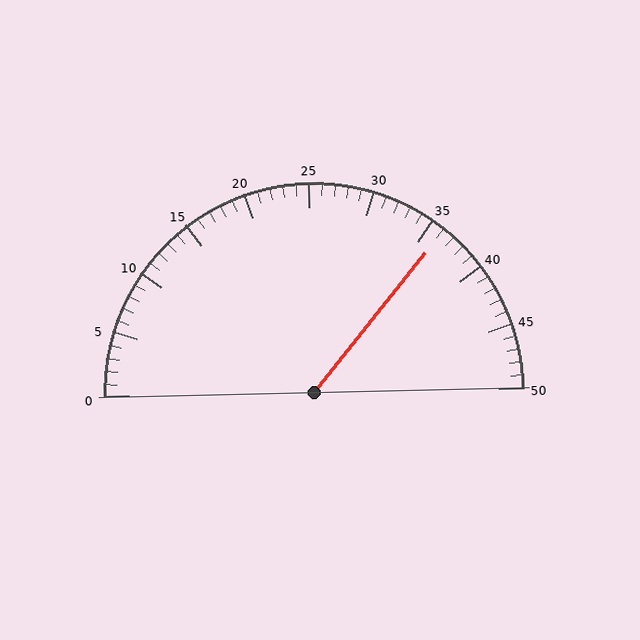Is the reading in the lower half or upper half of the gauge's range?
The reading is in the upper half of the range (0 to 50).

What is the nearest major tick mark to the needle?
The nearest major tick mark is 35.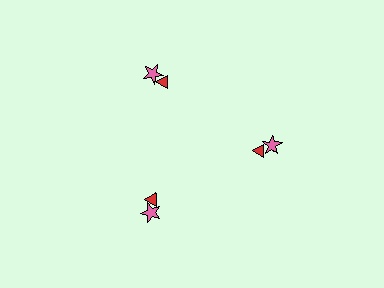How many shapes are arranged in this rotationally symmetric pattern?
There are 6 shapes, arranged in 3 groups of 2.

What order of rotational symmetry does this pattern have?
This pattern has 3-fold rotational symmetry.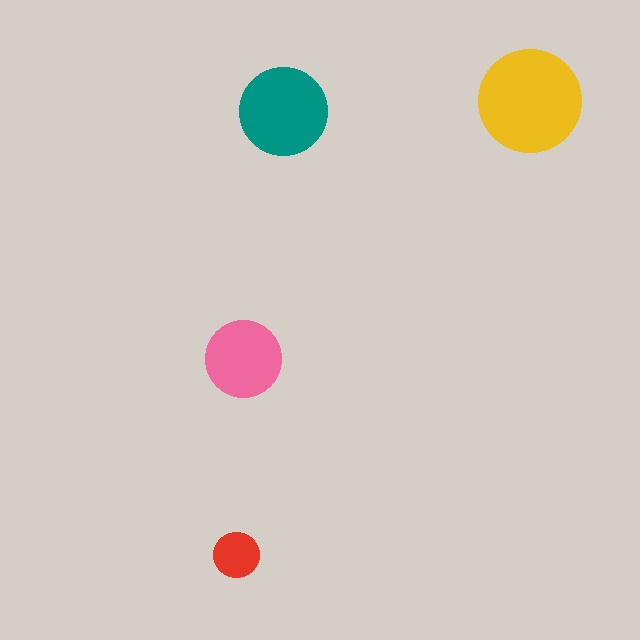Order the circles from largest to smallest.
the yellow one, the teal one, the pink one, the red one.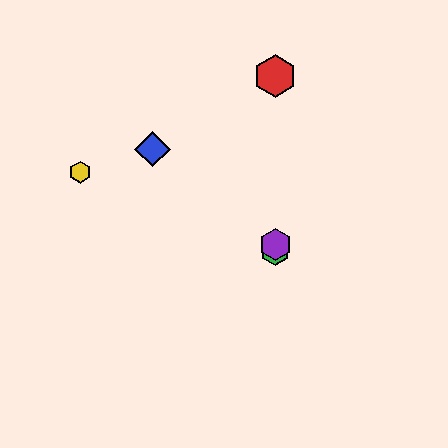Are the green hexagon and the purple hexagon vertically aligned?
Yes, both are at x≈275.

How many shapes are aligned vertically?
3 shapes (the red hexagon, the green hexagon, the purple hexagon) are aligned vertically.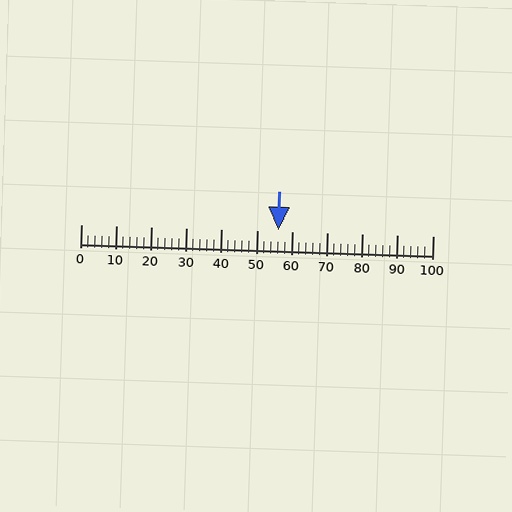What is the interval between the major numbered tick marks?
The major tick marks are spaced 10 units apart.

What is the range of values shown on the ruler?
The ruler shows values from 0 to 100.